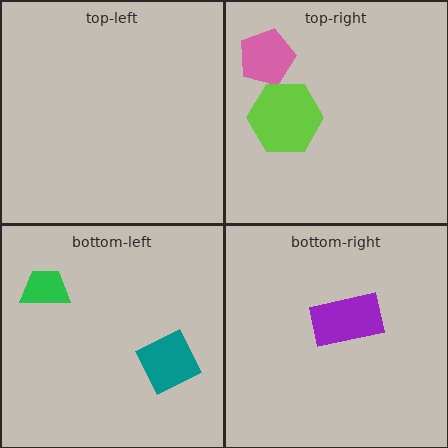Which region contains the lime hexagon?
The top-right region.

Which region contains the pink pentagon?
The top-right region.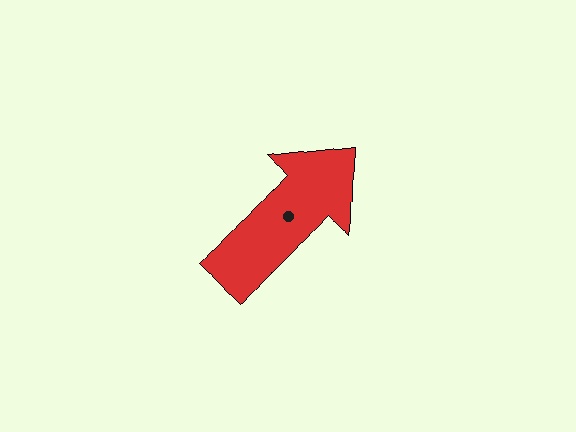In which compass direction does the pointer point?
Northeast.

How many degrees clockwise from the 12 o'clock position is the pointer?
Approximately 43 degrees.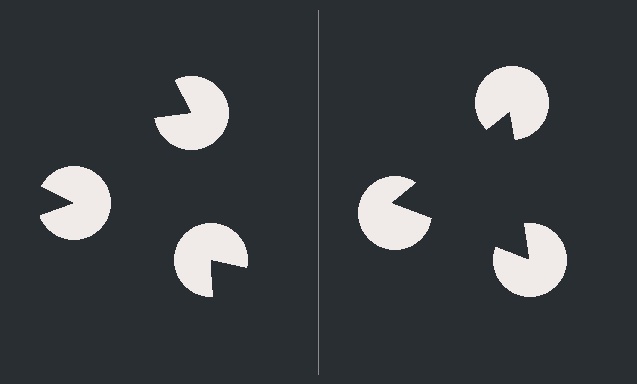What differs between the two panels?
The pac-man discs are positioned identically on both sides; only the wedge orientations differ. On the right they align to a triangle; on the left they are misaligned.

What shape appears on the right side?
An illusory triangle.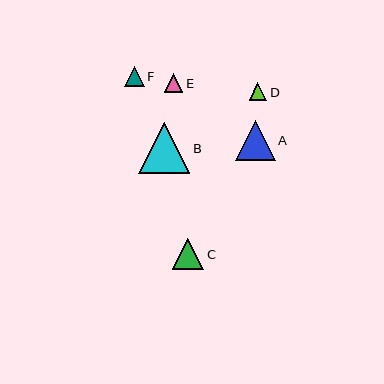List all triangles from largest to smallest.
From largest to smallest: B, A, C, F, E, D.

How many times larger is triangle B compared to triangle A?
Triangle B is approximately 1.3 times the size of triangle A.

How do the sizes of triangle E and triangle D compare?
Triangle E and triangle D are approximately the same size.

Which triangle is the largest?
Triangle B is the largest with a size of approximately 51 pixels.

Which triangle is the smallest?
Triangle D is the smallest with a size of approximately 18 pixels.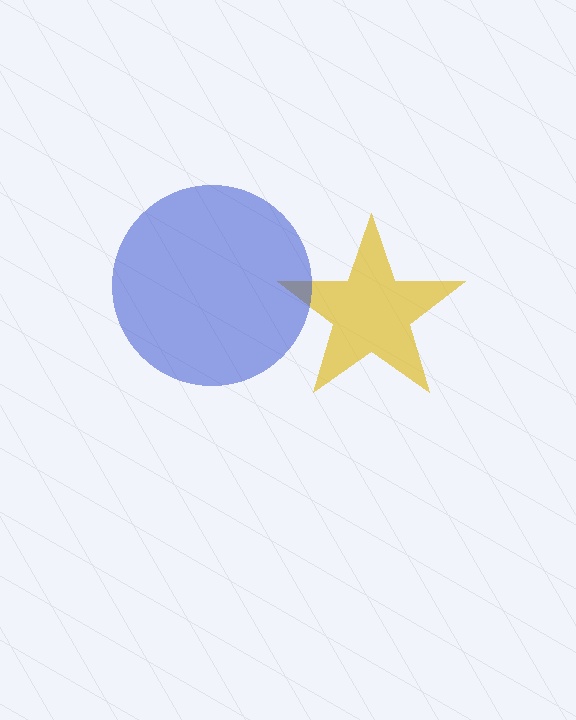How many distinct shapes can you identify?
There are 2 distinct shapes: a yellow star, a blue circle.